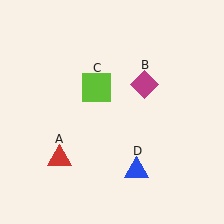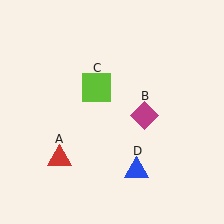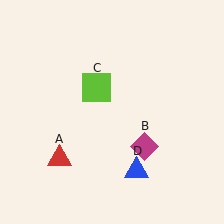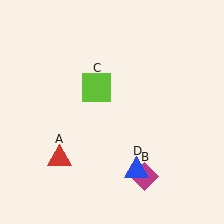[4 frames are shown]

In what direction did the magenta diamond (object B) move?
The magenta diamond (object B) moved down.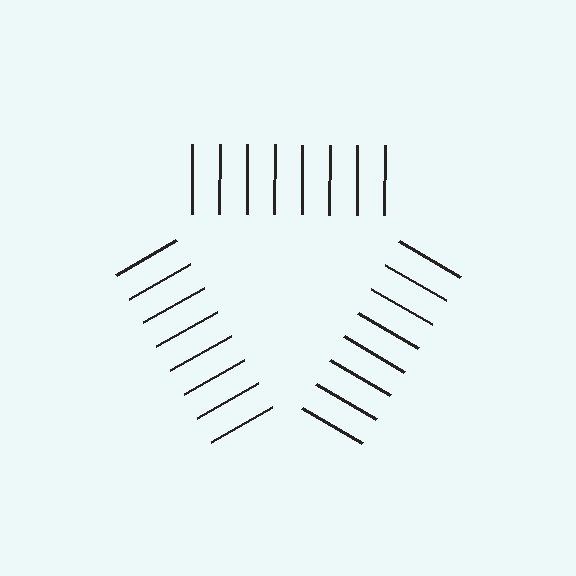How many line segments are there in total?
24 — 8 along each of the 3 edges.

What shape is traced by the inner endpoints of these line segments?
An illusory triangle — the line segments terminate on its edges but no continuous stroke is drawn.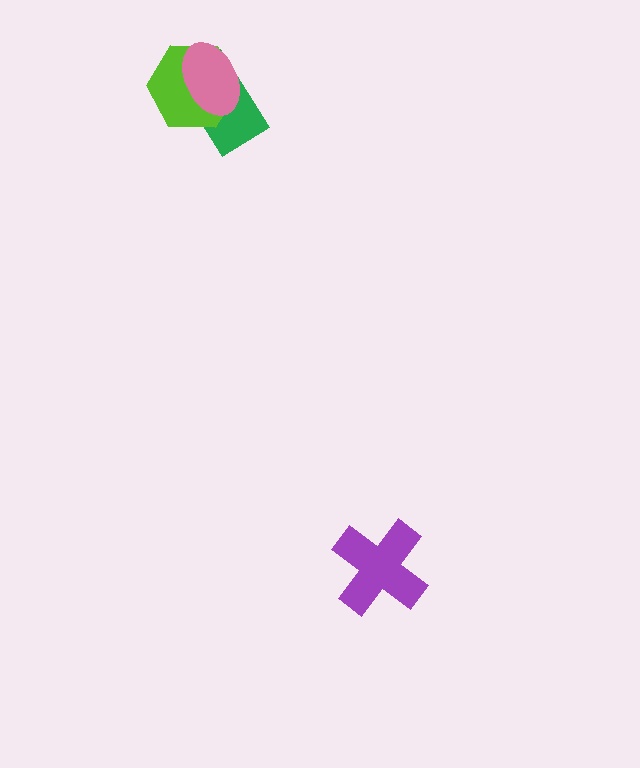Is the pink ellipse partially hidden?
No, no other shape covers it.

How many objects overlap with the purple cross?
0 objects overlap with the purple cross.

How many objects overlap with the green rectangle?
2 objects overlap with the green rectangle.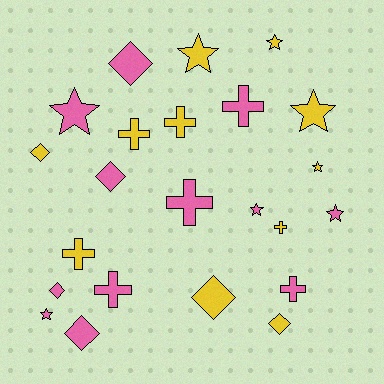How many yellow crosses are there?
There are 4 yellow crosses.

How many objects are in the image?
There are 23 objects.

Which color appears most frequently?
Pink, with 12 objects.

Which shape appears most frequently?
Cross, with 8 objects.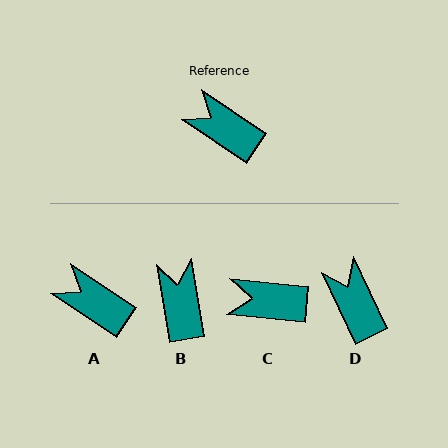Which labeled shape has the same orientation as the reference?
A.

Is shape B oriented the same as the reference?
No, it is off by about 47 degrees.